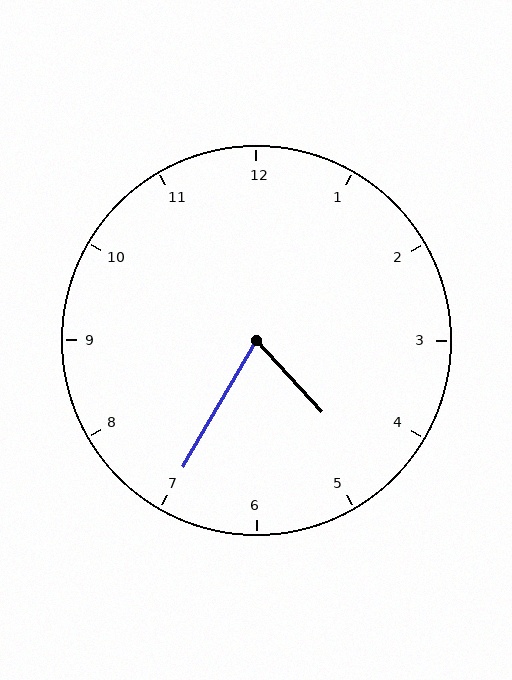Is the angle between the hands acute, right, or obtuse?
It is acute.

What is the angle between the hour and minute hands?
Approximately 72 degrees.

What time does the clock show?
4:35.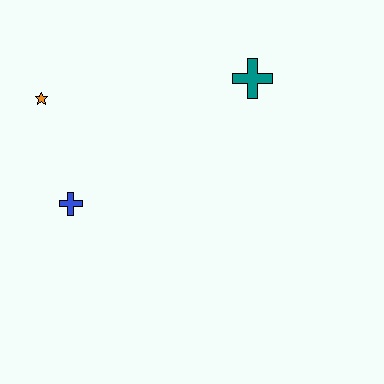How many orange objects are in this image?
There is 1 orange object.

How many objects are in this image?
There are 3 objects.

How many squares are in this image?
There are no squares.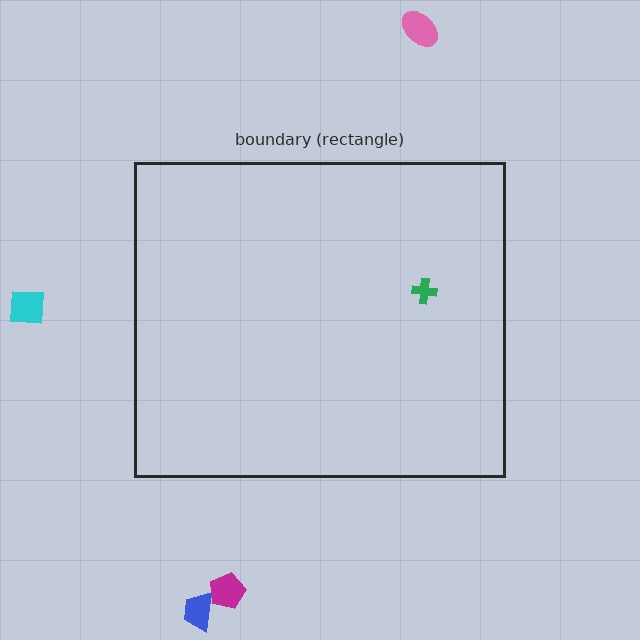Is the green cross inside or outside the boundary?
Inside.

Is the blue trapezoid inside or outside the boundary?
Outside.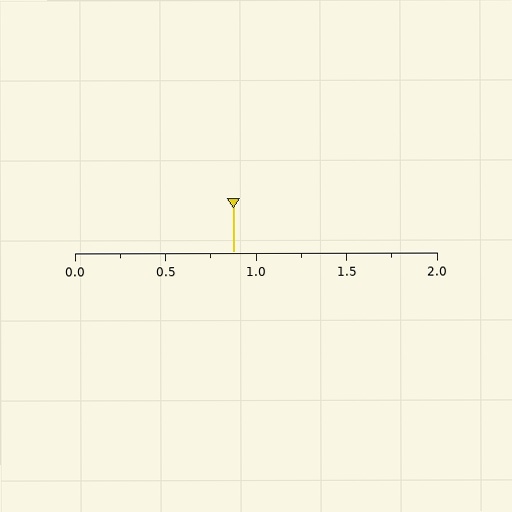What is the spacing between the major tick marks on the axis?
The major ticks are spaced 0.5 apart.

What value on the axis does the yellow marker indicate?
The marker indicates approximately 0.88.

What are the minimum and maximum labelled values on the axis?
The axis runs from 0.0 to 2.0.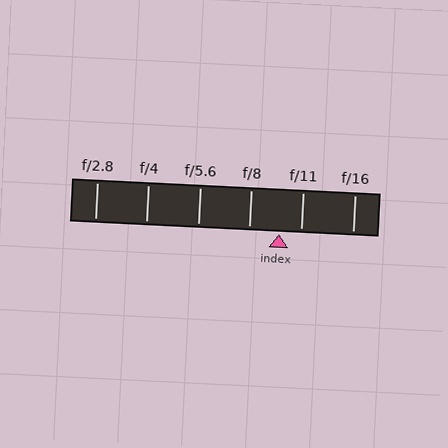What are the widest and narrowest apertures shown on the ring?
The widest aperture shown is f/2.8 and the narrowest is f/16.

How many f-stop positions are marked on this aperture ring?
There are 6 f-stop positions marked.